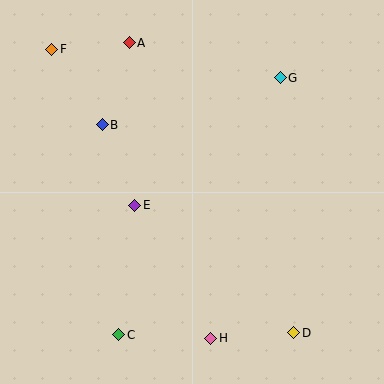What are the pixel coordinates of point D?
Point D is at (294, 333).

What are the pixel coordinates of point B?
Point B is at (102, 125).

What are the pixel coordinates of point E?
Point E is at (135, 206).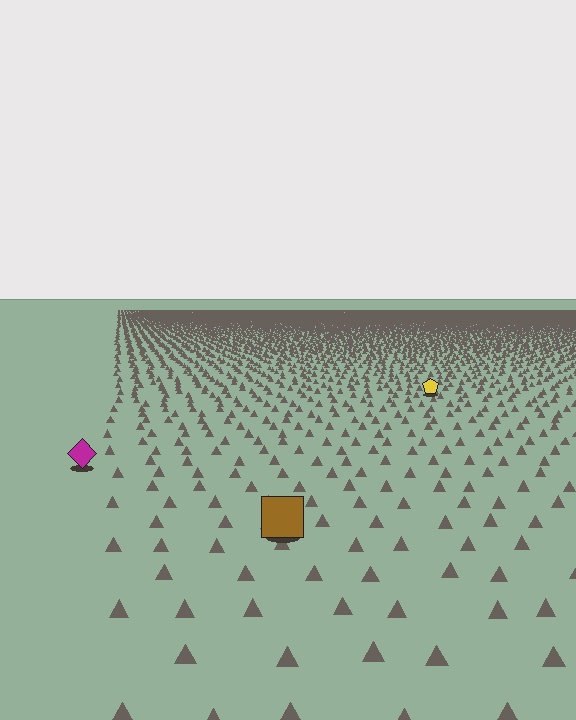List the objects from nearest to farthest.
From nearest to farthest: the brown square, the magenta diamond, the yellow pentagon.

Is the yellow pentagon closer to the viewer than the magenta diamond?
No. The magenta diamond is closer — you can tell from the texture gradient: the ground texture is coarser near it.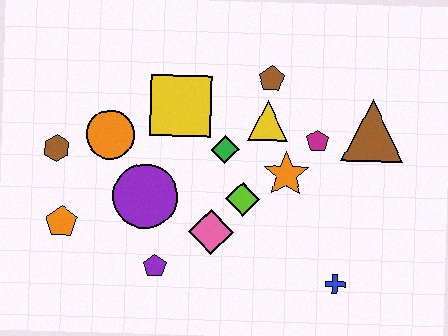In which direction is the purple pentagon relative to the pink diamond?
The purple pentagon is to the left of the pink diamond.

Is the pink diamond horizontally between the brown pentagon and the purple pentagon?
Yes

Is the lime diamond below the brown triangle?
Yes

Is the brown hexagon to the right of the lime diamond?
No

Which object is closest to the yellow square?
The green diamond is closest to the yellow square.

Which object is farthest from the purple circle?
The brown triangle is farthest from the purple circle.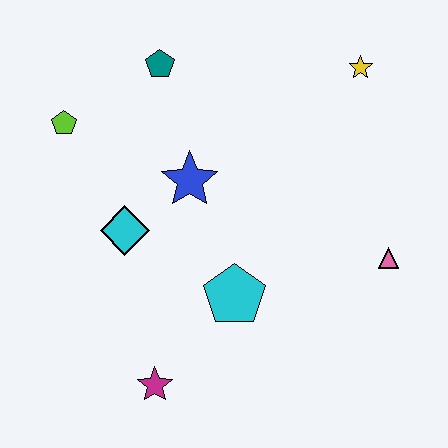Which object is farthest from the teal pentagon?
The magenta star is farthest from the teal pentagon.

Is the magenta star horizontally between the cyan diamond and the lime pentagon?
No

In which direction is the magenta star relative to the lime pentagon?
The magenta star is below the lime pentagon.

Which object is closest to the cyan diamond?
The blue star is closest to the cyan diamond.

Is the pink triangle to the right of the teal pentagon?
Yes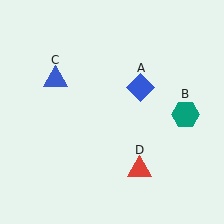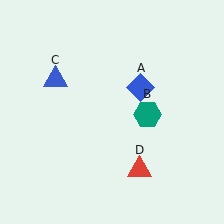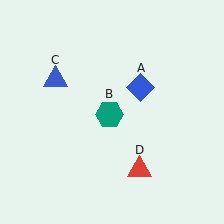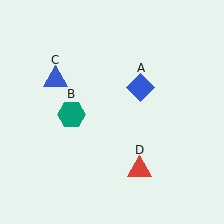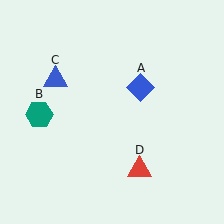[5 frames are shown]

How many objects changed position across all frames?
1 object changed position: teal hexagon (object B).